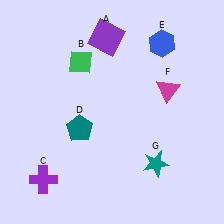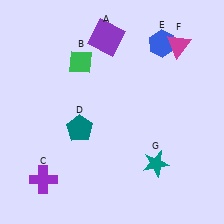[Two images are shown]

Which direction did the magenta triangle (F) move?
The magenta triangle (F) moved up.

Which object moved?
The magenta triangle (F) moved up.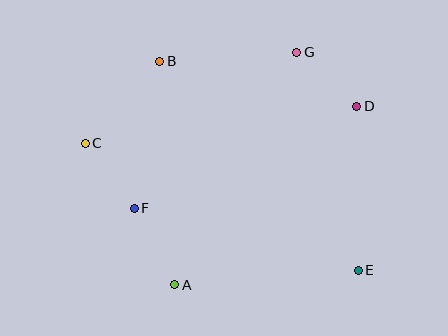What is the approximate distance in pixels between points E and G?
The distance between E and G is approximately 226 pixels.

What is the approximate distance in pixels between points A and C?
The distance between A and C is approximately 168 pixels.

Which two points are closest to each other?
Points D and G are closest to each other.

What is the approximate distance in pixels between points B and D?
The distance between B and D is approximately 202 pixels.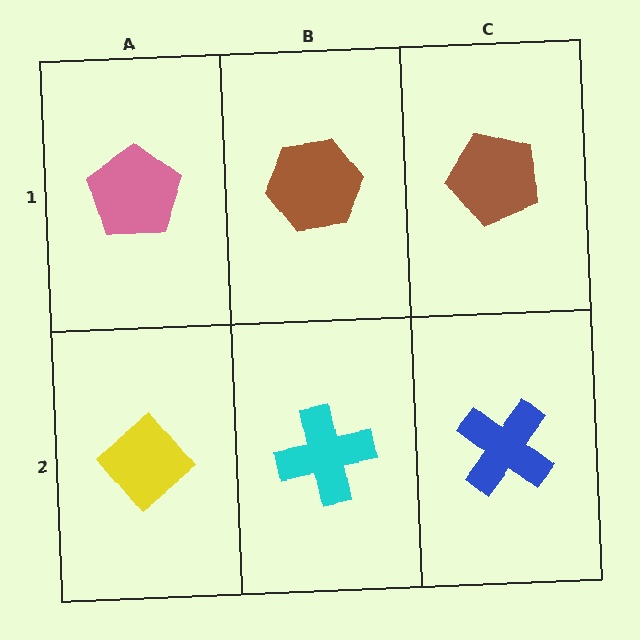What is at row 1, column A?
A pink pentagon.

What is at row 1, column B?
A brown hexagon.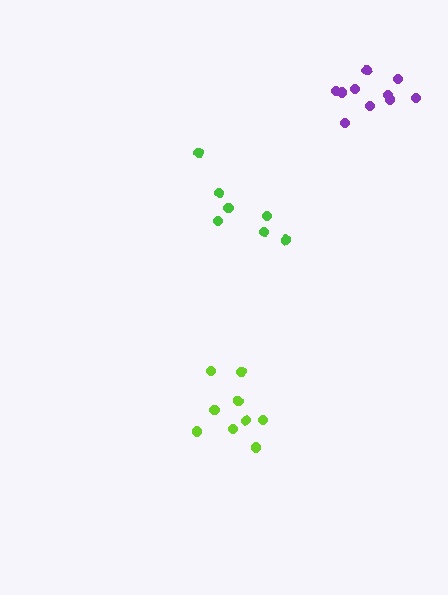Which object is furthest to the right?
The purple cluster is rightmost.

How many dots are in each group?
Group 1: 7 dots, Group 2: 9 dots, Group 3: 10 dots (26 total).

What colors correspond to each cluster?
The clusters are colored: green, lime, purple.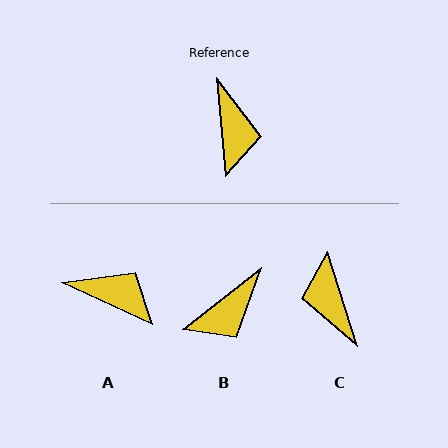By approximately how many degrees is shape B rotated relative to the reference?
Approximately 57 degrees clockwise.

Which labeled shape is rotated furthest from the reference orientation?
C, about 168 degrees away.